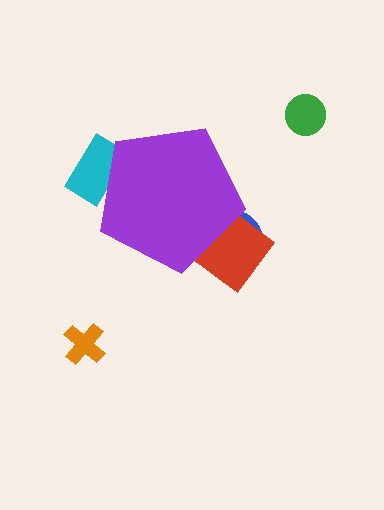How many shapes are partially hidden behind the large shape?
3 shapes are partially hidden.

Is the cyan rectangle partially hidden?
Yes, the cyan rectangle is partially hidden behind the purple pentagon.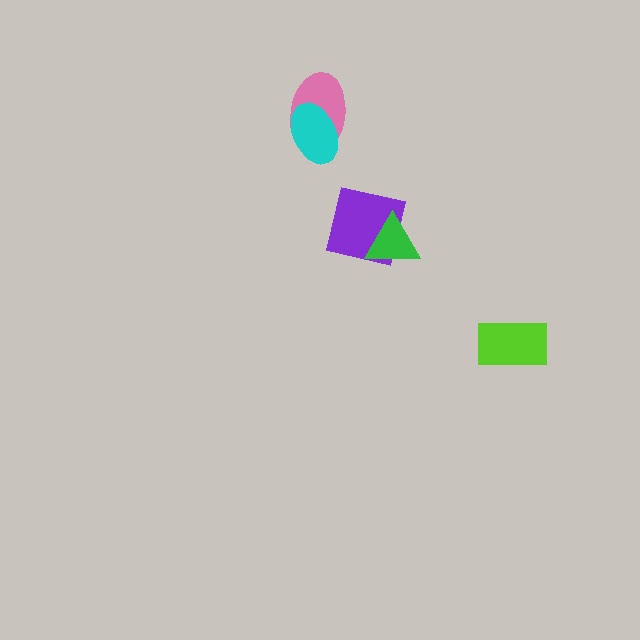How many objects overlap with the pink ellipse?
1 object overlaps with the pink ellipse.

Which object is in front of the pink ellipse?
The cyan ellipse is in front of the pink ellipse.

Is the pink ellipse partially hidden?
Yes, it is partially covered by another shape.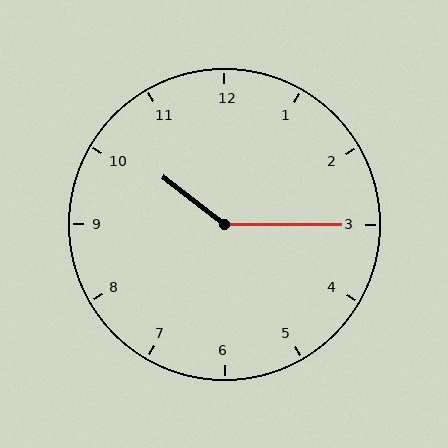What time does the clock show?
10:15.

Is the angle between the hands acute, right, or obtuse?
It is obtuse.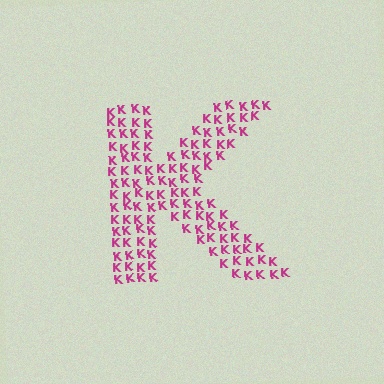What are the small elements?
The small elements are letter K's.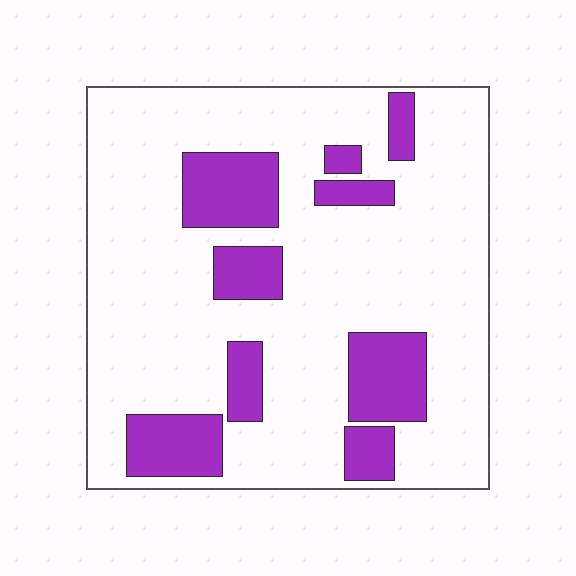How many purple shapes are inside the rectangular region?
9.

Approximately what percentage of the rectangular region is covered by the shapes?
Approximately 20%.